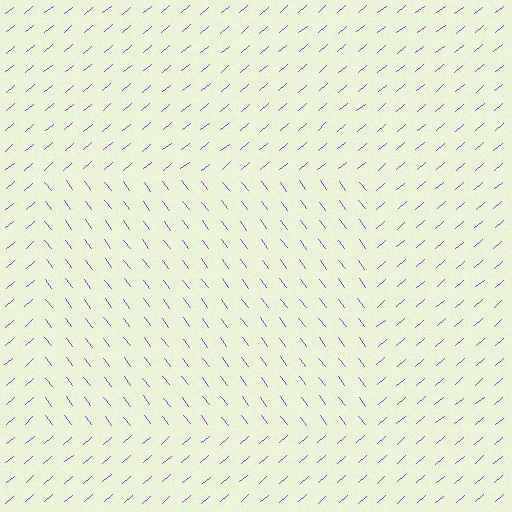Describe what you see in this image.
The image is filled with small purple line segments. A rectangle region in the image has lines oriented differently from the surrounding lines, creating a visible texture boundary.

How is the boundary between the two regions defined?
The boundary is defined purely by a change in line orientation (approximately 87 degrees difference). All lines are the same color and thickness.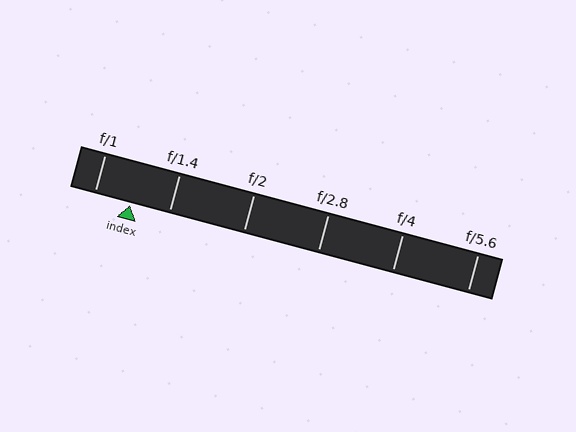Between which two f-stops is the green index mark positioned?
The index mark is between f/1 and f/1.4.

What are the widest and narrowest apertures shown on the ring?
The widest aperture shown is f/1 and the narrowest is f/5.6.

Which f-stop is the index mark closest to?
The index mark is closest to f/1.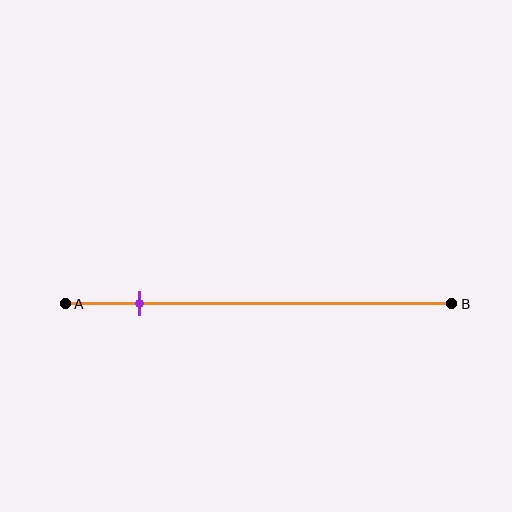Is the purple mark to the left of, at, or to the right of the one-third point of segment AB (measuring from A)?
The purple mark is to the left of the one-third point of segment AB.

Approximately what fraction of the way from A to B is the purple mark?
The purple mark is approximately 20% of the way from A to B.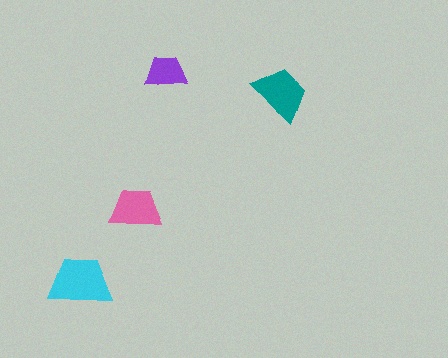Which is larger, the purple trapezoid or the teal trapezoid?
The teal one.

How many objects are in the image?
There are 4 objects in the image.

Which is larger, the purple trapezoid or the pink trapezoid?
The pink one.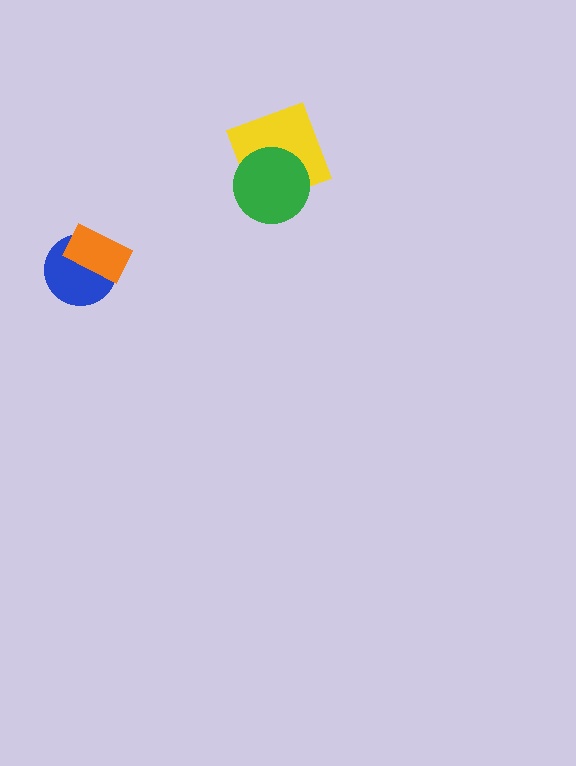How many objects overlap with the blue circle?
1 object overlaps with the blue circle.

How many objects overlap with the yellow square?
1 object overlaps with the yellow square.